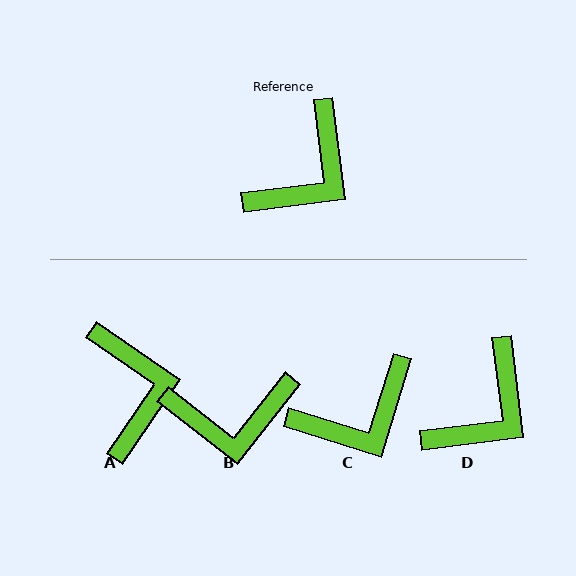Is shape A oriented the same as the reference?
No, it is off by about 48 degrees.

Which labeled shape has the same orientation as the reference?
D.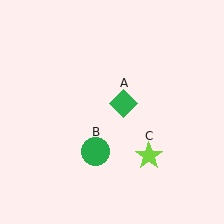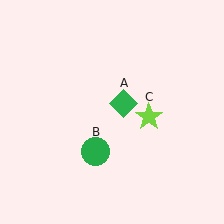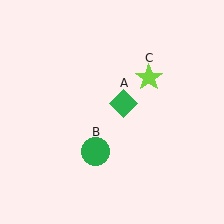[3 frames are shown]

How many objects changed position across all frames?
1 object changed position: lime star (object C).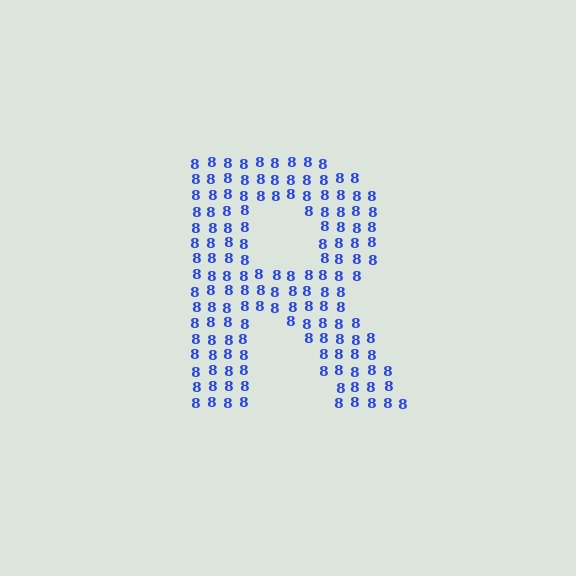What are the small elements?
The small elements are digit 8's.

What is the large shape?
The large shape is the letter R.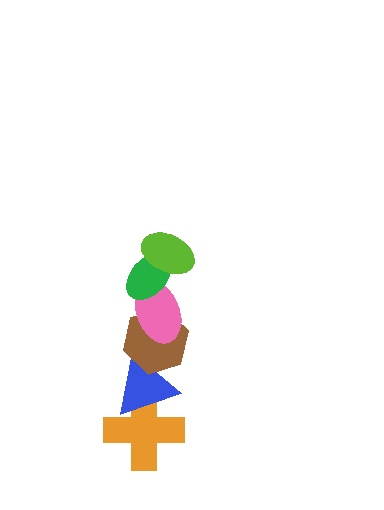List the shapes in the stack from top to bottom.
From top to bottom: the lime ellipse, the green ellipse, the pink ellipse, the brown hexagon, the blue triangle, the orange cross.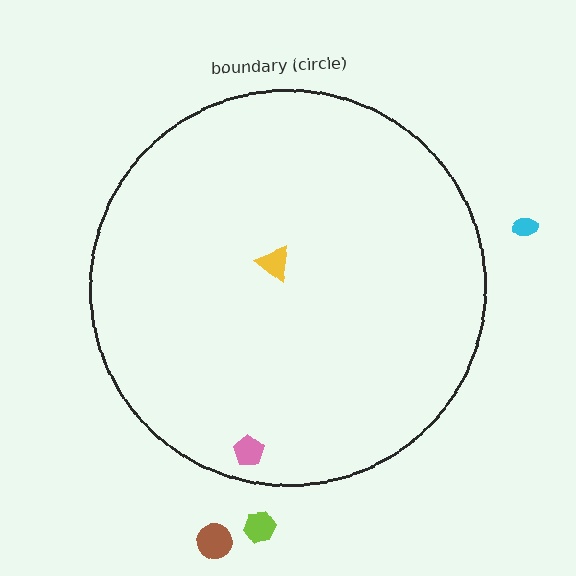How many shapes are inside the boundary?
2 inside, 3 outside.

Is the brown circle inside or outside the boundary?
Outside.